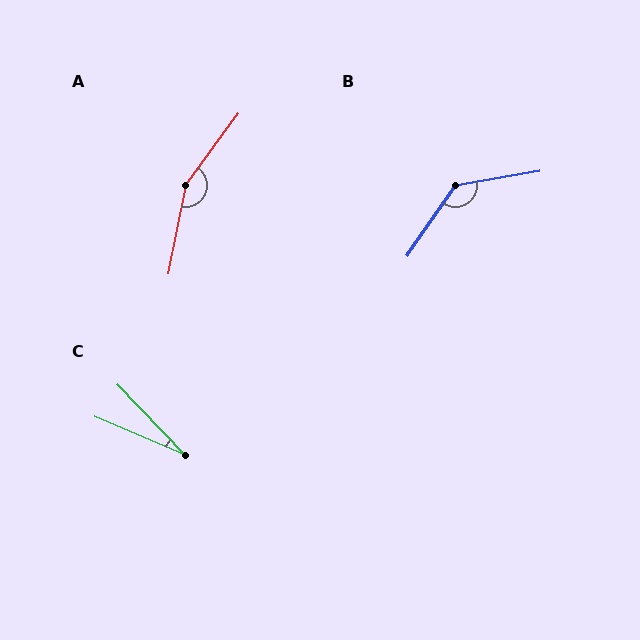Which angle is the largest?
A, at approximately 155 degrees.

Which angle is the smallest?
C, at approximately 23 degrees.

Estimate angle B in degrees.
Approximately 135 degrees.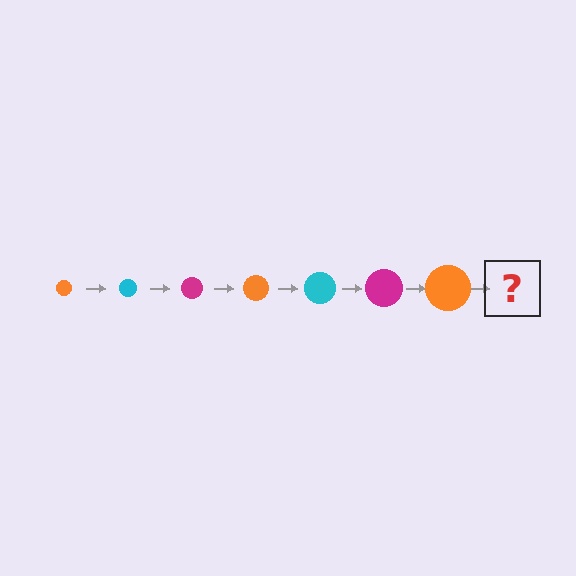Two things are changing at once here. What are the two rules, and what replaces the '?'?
The two rules are that the circle grows larger each step and the color cycles through orange, cyan, and magenta. The '?' should be a cyan circle, larger than the previous one.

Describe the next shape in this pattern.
It should be a cyan circle, larger than the previous one.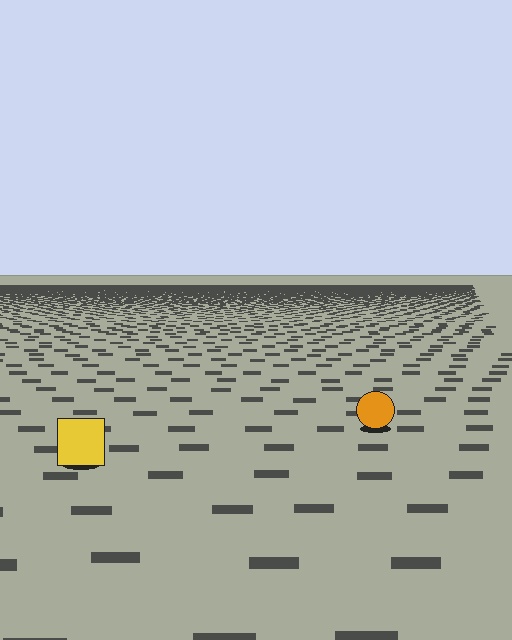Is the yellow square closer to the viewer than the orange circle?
Yes. The yellow square is closer — you can tell from the texture gradient: the ground texture is coarser near it.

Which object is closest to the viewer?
The yellow square is closest. The texture marks near it are larger and more spread out.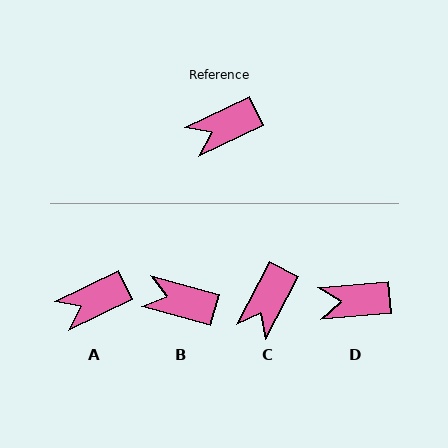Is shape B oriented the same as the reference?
No, it is off by about 41 degrees.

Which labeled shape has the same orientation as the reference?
A.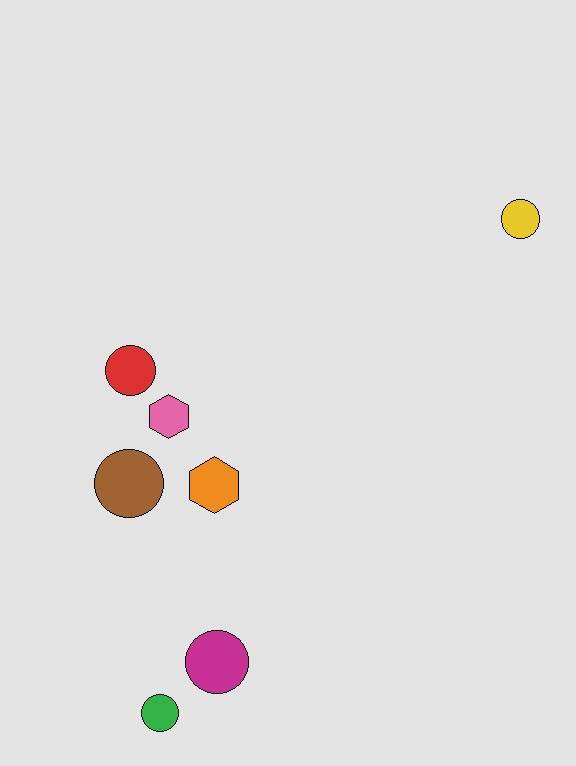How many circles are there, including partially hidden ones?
There are 5 circles.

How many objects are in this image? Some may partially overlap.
There are 7 objects.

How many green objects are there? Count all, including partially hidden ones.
There is 1 green object.